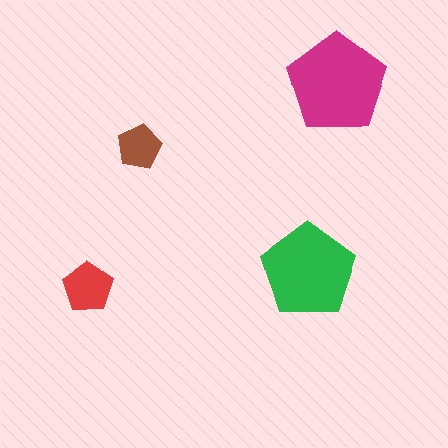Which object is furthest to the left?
The red pentagon is leftmost.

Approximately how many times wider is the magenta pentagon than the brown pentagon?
About 2 times wider.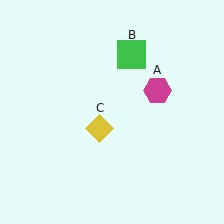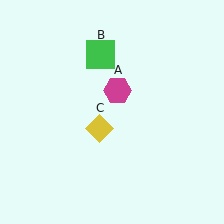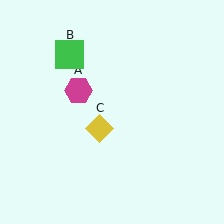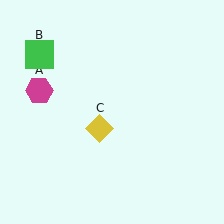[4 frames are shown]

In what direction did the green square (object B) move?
The green square (object B) moved left.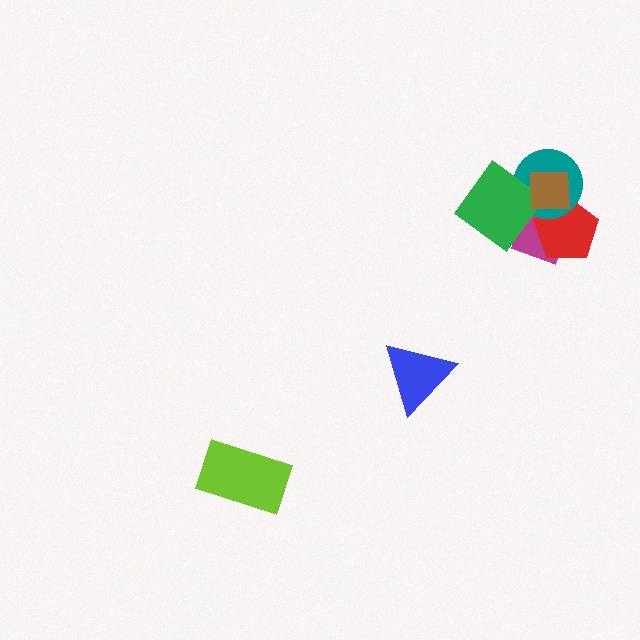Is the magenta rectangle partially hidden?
Yes, it is partially covered by another shape.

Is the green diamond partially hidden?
Yes, it is partially covered by another shape.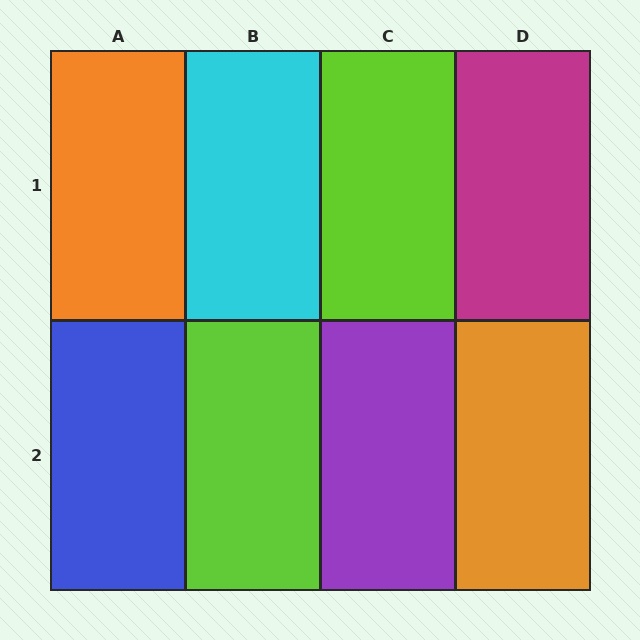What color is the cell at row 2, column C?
Purple.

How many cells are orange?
2 cells are orange.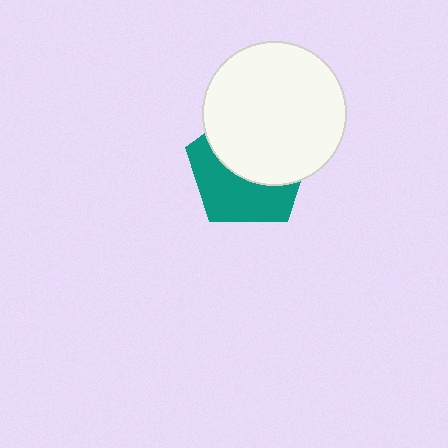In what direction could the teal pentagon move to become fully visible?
The teal pentagon could move down. That would shift it out from behind the white circle entirely.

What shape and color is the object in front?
The object in front is a white circle.